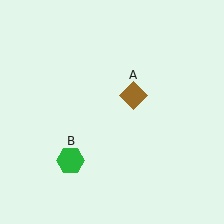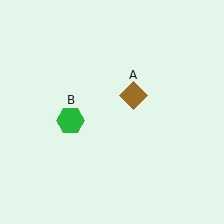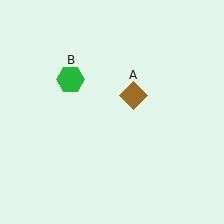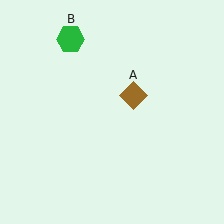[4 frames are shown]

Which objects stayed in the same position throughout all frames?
Brown diamond (object A) remained stationary.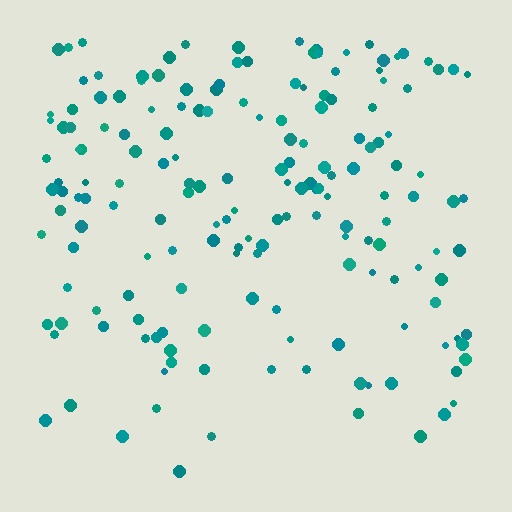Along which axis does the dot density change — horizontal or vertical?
Vertical.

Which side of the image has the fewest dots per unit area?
The bottom.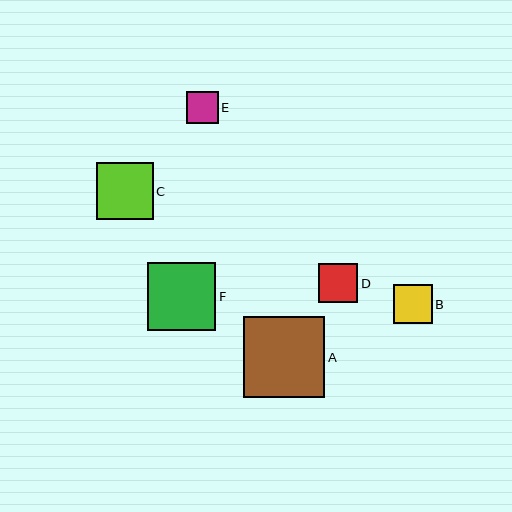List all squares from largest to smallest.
From largest to smallest: A, F, C, D, B, E.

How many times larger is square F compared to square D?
Square F is approximately 1.7 times the size of square D.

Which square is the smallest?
Square E is the smallest with a size of approximately 32 pixels.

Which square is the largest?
Square A is the largest with a size of approximately 81 pixels.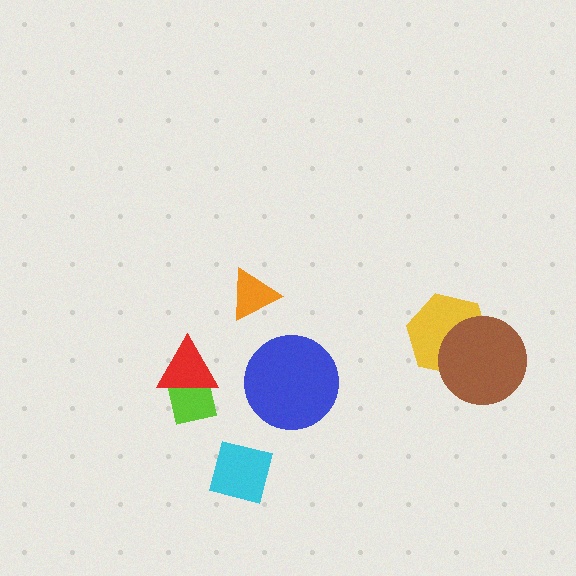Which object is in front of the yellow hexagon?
The brown circle is in front of the yellow hexagon.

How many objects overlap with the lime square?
1 object overlaps with the lime square.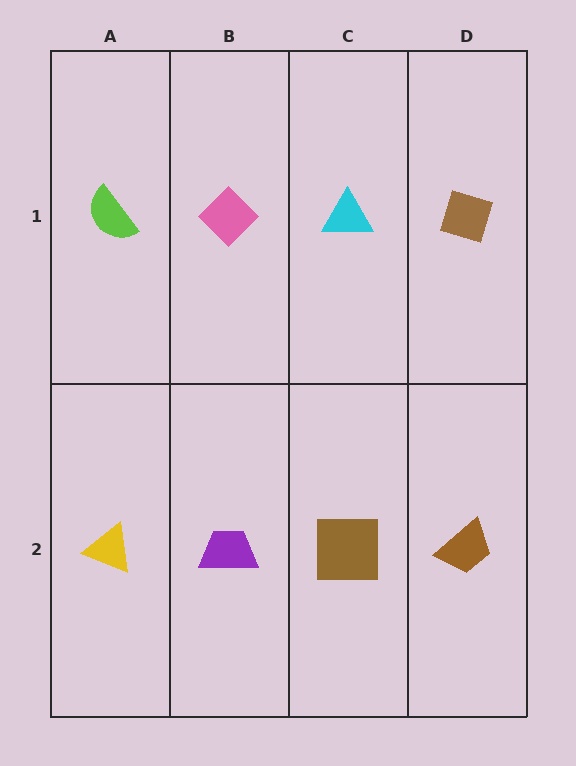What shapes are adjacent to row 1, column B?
A purple trapezoid (row 2, column B), a lime semicircle (row 1, column A), a cyan triangle (row 1, column C).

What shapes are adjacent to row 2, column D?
A brown diamond (row 1, column D), a brown square (row 2, column C).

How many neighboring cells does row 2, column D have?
2.